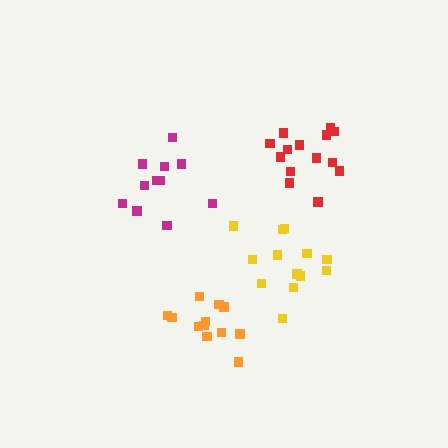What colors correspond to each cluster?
The clusters are colored: red, yellow, orange, magenta.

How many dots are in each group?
Group 1: 14 dots, Group 2: 13 dots, Group 3: 12 dots, Group 4: 11 dots (50 total).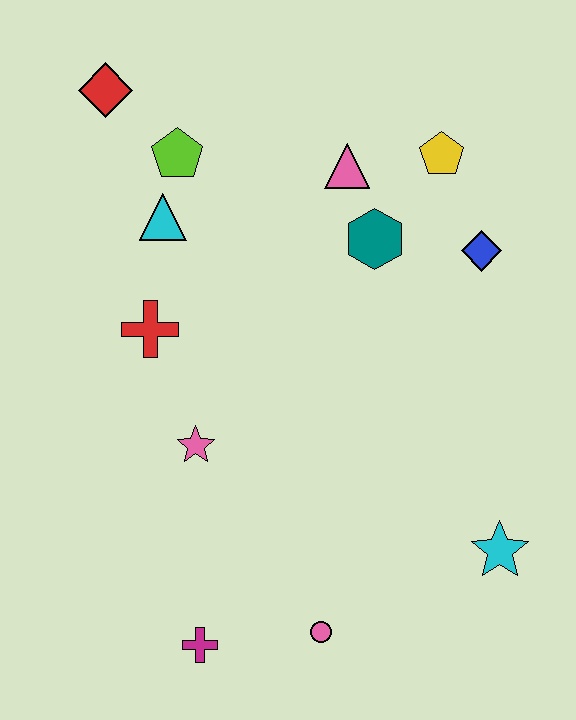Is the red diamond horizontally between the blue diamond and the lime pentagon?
No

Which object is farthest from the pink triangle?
The magenta cross is farthest from the pink triangle.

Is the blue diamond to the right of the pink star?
Yes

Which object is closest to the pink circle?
The magenta cross is closest to the pink circle.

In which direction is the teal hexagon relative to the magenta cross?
The teal hexagon is above the magenta cross.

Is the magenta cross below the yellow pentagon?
Yes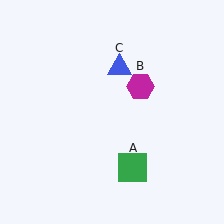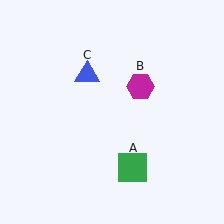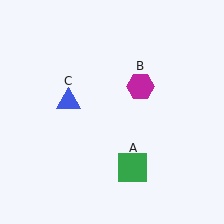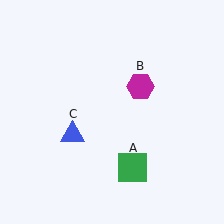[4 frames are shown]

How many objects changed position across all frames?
1 object changed position: blue triangle (object C).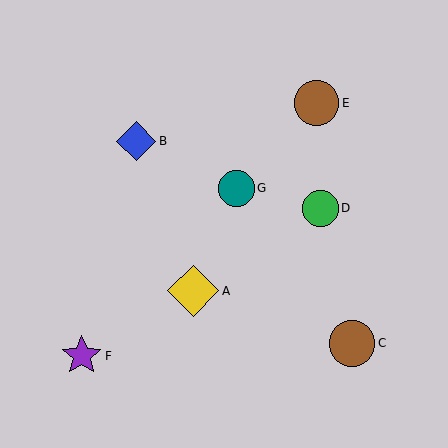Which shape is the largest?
The yellow diamond (labeled A) is the largest.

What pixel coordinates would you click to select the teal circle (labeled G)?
Click at (236, 188) to select the teal circle G.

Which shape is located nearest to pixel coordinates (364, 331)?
The brown circle (labeled C) at (352, 343) is nearest to that location.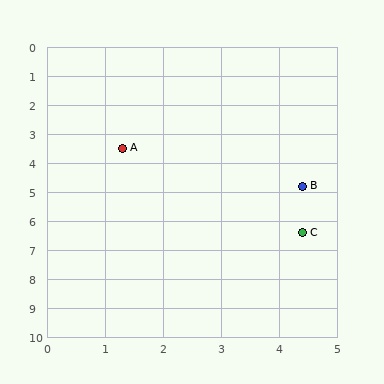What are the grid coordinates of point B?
Point B is at approximately (4.4, 4.8).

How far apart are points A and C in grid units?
Points A and C are about 4.2 grid units apart.